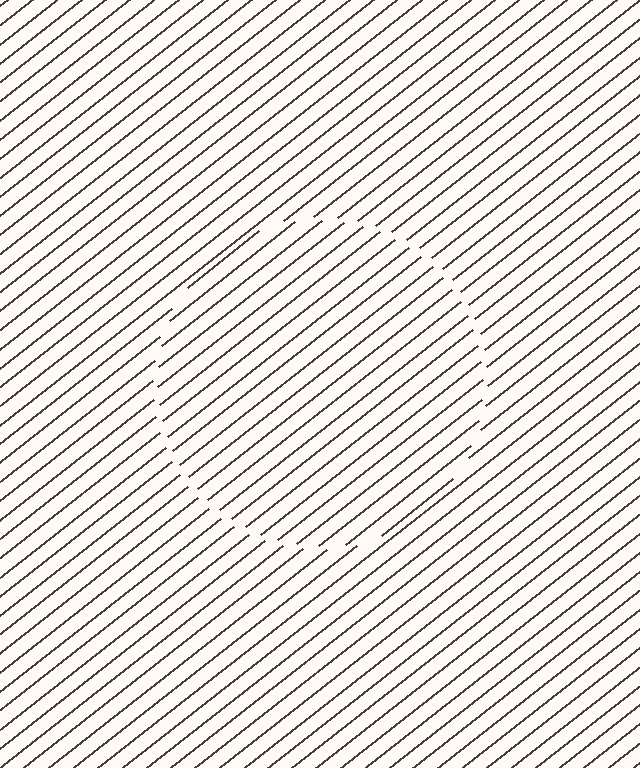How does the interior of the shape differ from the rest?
The interior of the shape contains the same grating, shifted by half a period — the contour is defined by the phase discontinuity where line-ends from the inner and outer gratings abut.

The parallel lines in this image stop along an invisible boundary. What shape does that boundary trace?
An illusory circle. The interior of the shape contains the same grating, shifted by half a period — the contour is defined by the phase discontinuity where line-ends from the inner and outer gratings abut.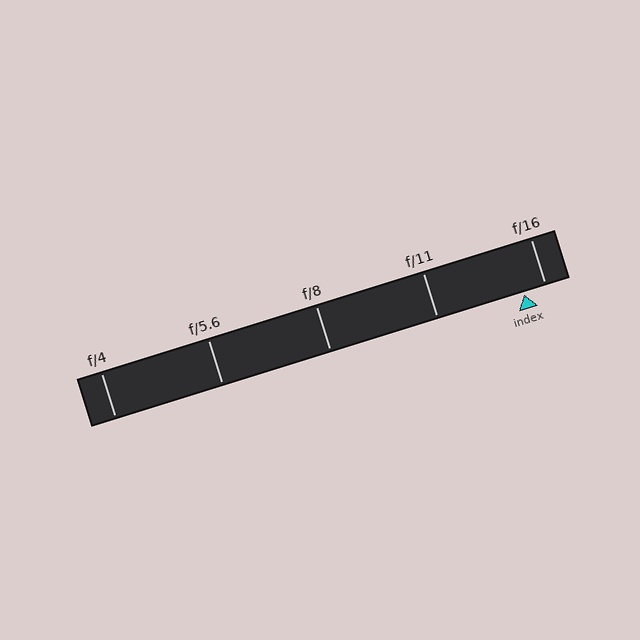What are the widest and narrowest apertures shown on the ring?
The widest aperture shown is f/4 and the narrowest is f/16.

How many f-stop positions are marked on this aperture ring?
There are 5 f-stop positions marked.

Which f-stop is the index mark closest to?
The index mark is closest to f/16.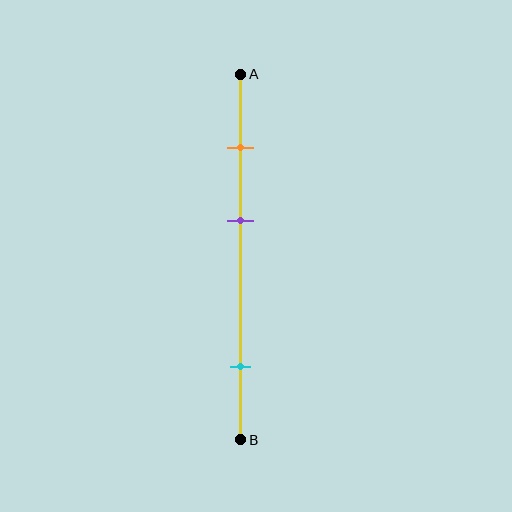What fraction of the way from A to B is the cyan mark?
The cyan mark is approximately 80% (0.8) of the way from A to B.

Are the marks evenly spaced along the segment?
No, the marks are not evenly spaced.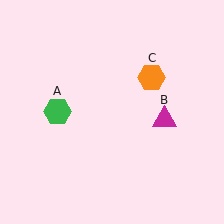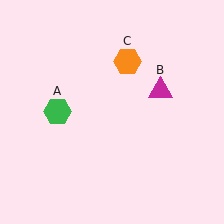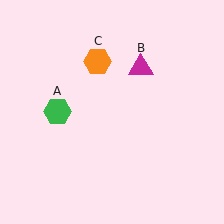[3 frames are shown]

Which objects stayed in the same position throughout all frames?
Green hexagon (object A) remained stationary.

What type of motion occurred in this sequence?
The magenta triangle (object B), orange hexagon (object C) rotated counterclockwise around the center of the scene.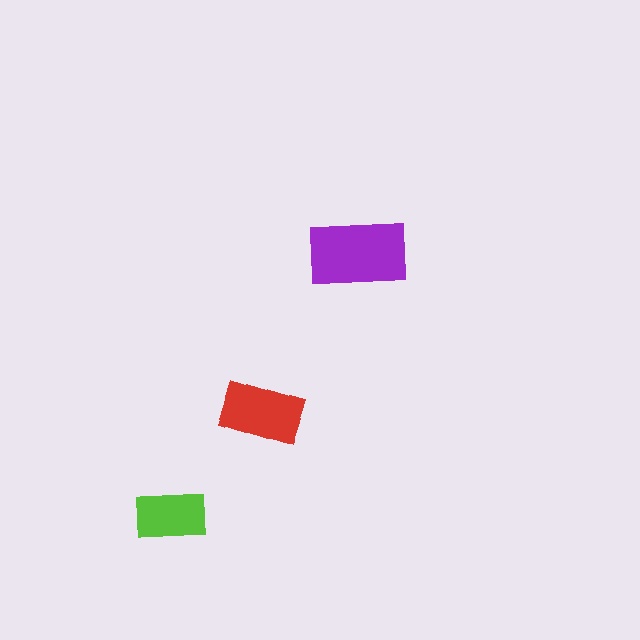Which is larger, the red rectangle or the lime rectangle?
The red one.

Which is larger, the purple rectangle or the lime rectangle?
The purple one.